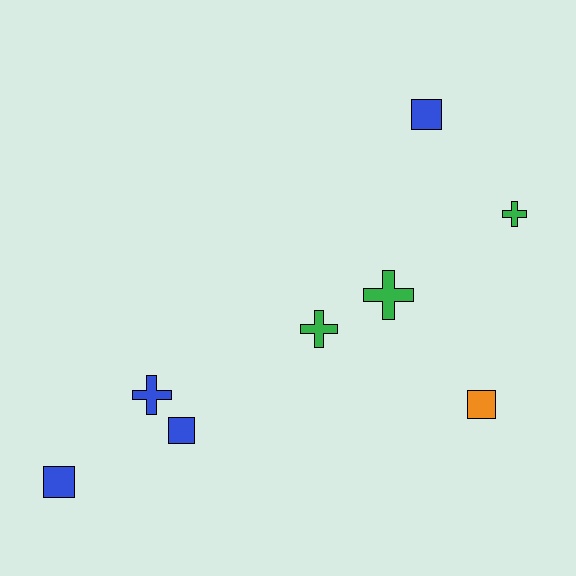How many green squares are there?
There are no green squares.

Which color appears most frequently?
Blue, with 4 objects.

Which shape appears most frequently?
Cross, with 4 objects.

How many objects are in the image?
There are 8 objects.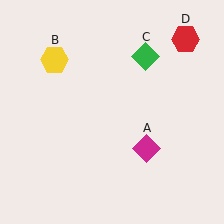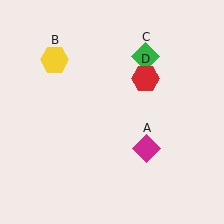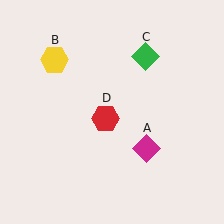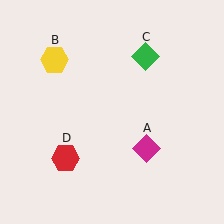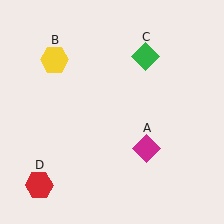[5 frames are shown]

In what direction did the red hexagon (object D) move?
The red hexagon (object D) moved down and to the left.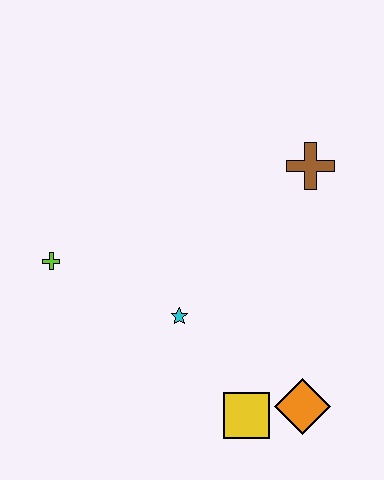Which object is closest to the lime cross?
The cyan star is closest to the lime cross.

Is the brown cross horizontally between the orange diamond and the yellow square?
No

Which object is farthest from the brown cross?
The lime cross is farthest from the brown cross.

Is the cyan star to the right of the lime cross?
Yes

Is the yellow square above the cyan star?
No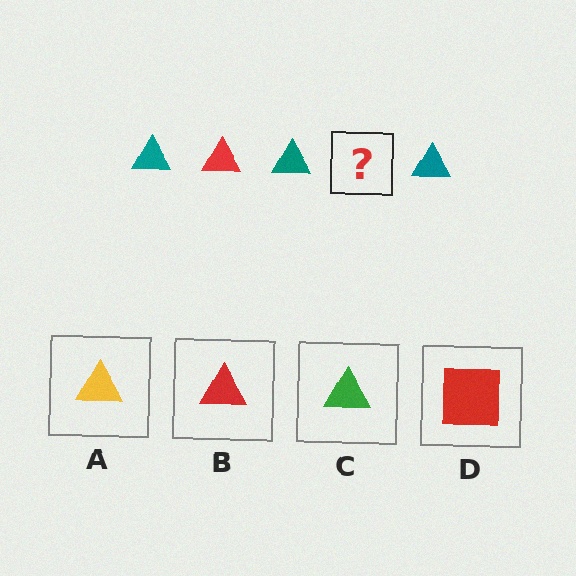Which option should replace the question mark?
Option B.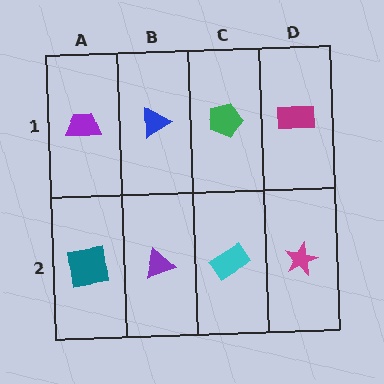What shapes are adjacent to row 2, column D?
A magenta rectangle (row 1, column D), a cyan rectangle (row 2, column C).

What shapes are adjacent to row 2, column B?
A blue triangle (row 1, column B), a teal square (row 2, column A), a cyan rectangle (row 2, column C).